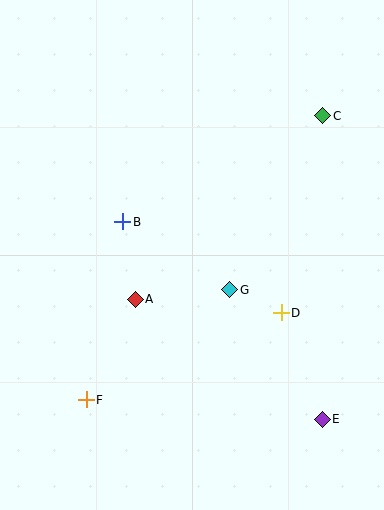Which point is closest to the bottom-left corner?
Point F is closest to the bottom-left corner.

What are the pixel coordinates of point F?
Point F is at (86, 400).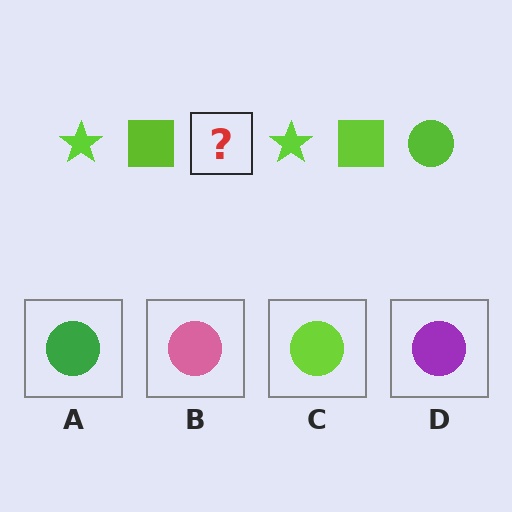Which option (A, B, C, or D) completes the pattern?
C.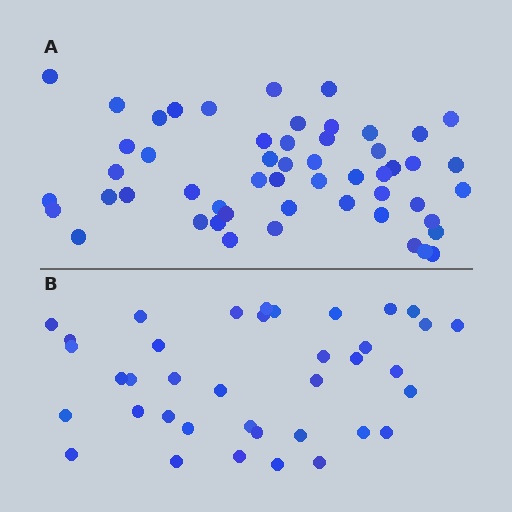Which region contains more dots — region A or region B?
Region A (the top region) has more dots.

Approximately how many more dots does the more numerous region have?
Region A has approximately 15 more dots than region B.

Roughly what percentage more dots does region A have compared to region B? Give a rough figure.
About 40% more.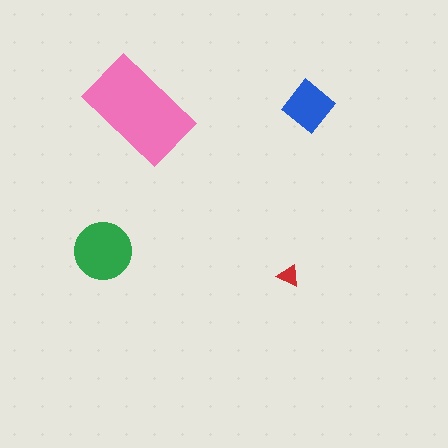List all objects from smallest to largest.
The red triangle, the blue diamond, the green circle, the pink rectangle.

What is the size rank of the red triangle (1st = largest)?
4th.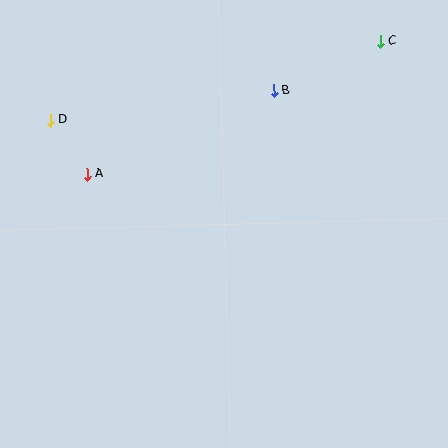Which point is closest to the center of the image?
Point B at (274, 90) is closest to the center.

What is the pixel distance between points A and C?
The distance between A and C is 322 pixels.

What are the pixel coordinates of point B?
Point B is at (274, 90).